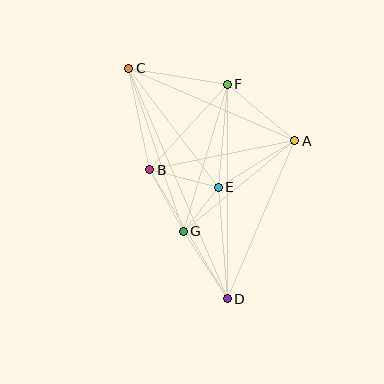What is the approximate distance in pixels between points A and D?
The distance between A and D is approximately 172 pixels.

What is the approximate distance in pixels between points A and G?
The distance between A and G is approximately 144 pixels.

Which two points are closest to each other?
Points E and G are closest to each other.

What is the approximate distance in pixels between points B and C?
The distance between B and C is approximately 104 pixels.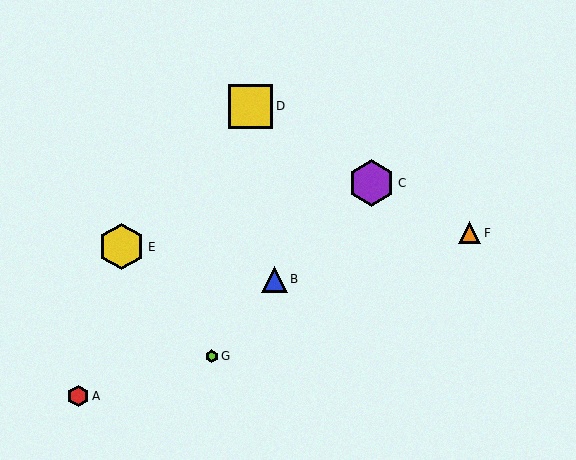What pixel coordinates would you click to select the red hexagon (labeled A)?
Click at (78, 396) to select the red hexagon A.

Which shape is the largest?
The purple hexagon (labeled C) is the largest.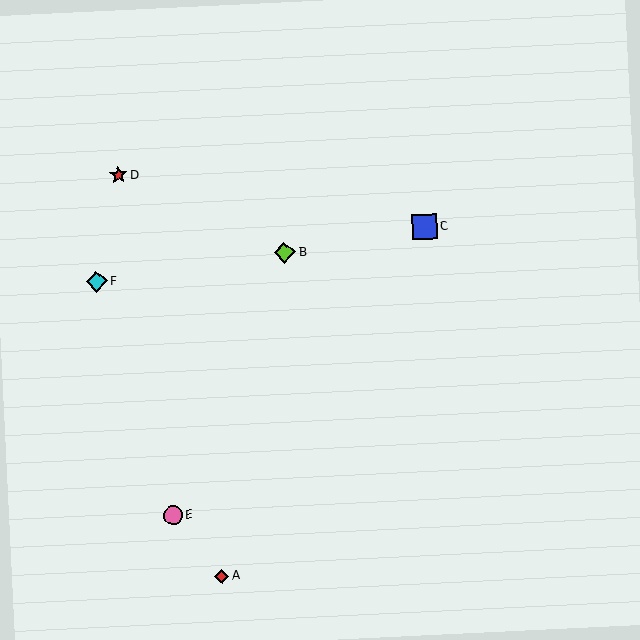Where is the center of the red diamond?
The center of the red diamond is at (222, 576).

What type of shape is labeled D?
Shape D is a red star.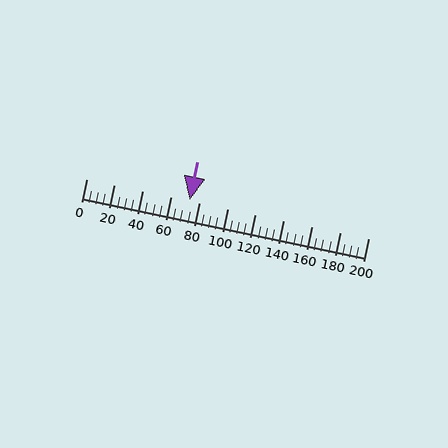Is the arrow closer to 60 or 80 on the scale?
The arrow is closer to 80.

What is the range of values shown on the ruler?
The ruler shows values from 0 to 200.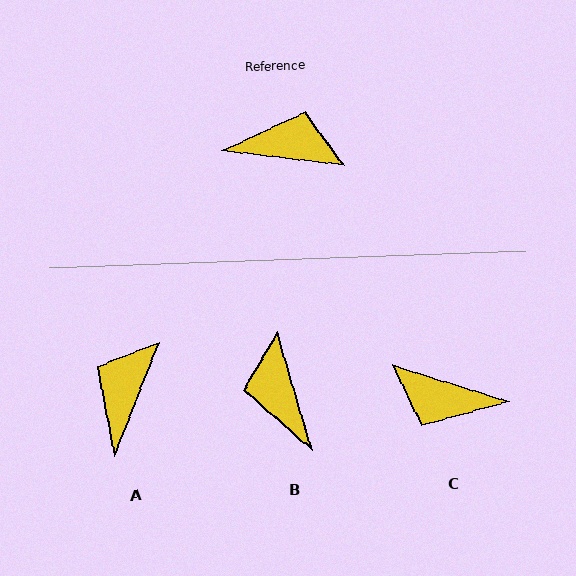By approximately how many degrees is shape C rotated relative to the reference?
Approximately 170 degrees counter-clockwise.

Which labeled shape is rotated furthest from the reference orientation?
C, about 170 degrees away.